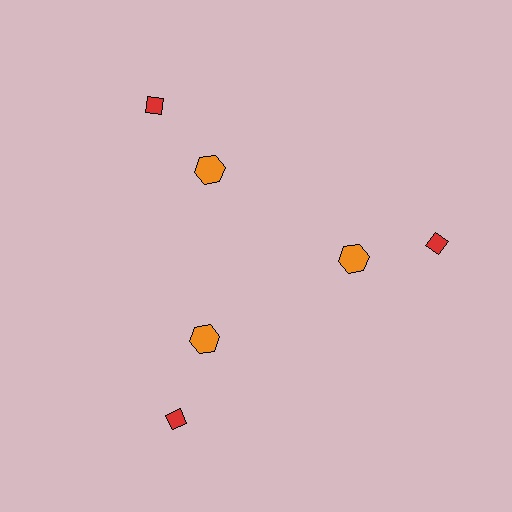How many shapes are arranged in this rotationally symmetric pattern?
There are 6 shapes, arranged in 3 groups of 2.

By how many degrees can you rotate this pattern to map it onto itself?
The pattern maps onto itself every 120 degrees of rotation.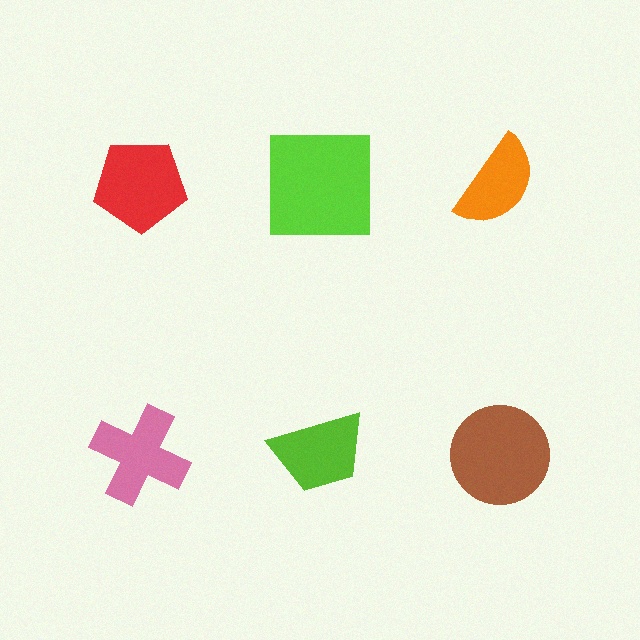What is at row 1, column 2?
A lime square.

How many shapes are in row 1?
3 shapes.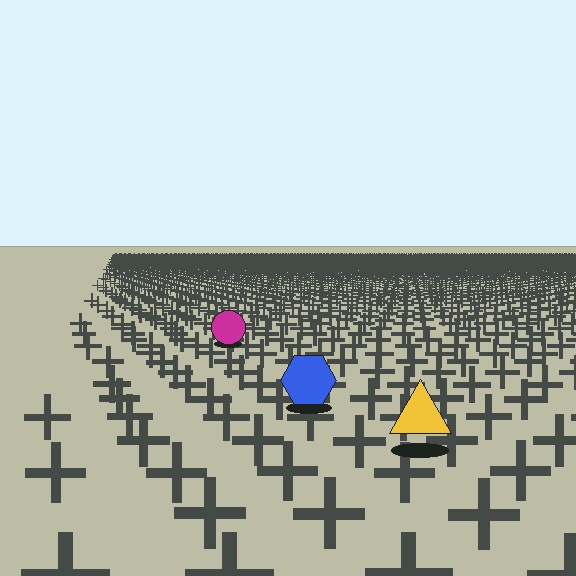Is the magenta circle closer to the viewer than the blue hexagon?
No. The blue hexagon is closer — you can tell from the texture gradient: the ground texture is coarser near it.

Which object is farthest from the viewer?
The magenta circle is farthest from the viewer. It appears smaller and the ground texture around it is denser.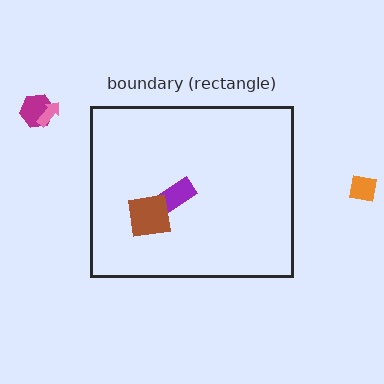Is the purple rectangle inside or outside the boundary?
Inside.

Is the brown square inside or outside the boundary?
Inside.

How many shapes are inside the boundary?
2 inside, 3 outside.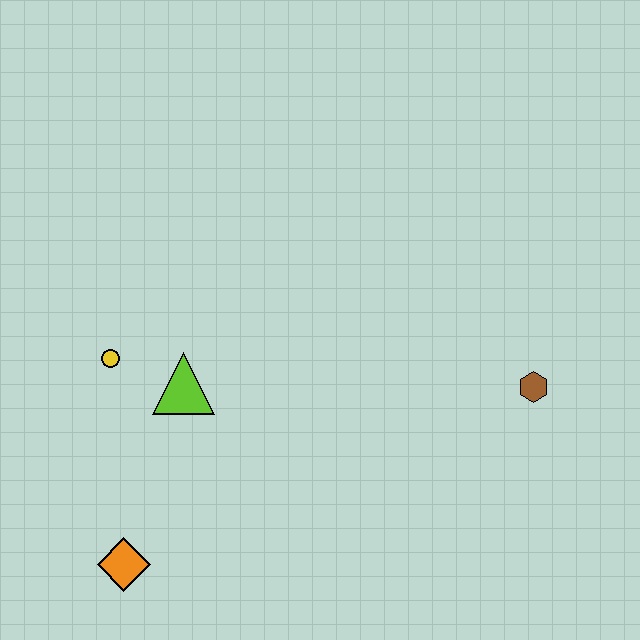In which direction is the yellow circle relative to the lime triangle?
The yellow circle is to the left of the lime triangle.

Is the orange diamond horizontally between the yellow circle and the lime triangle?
Yes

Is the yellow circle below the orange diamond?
No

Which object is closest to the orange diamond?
The lime triangle is closest to the orange diamond.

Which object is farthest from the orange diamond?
The brown hexagon is farthest from the orange diamond.